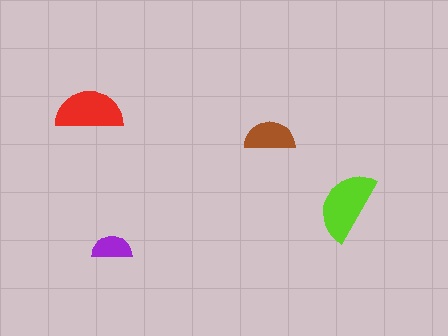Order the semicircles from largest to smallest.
the lime one, the red one, the brown one, the purple one.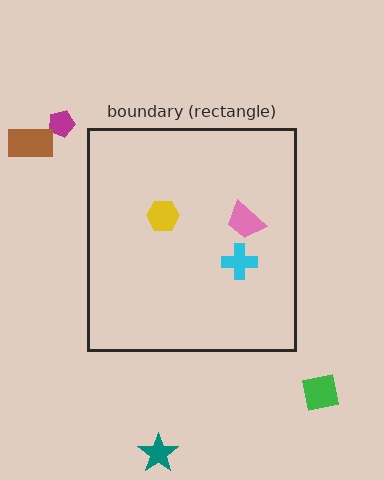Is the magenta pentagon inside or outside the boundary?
Outside.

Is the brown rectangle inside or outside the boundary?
Outside.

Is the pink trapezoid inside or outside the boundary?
Inside.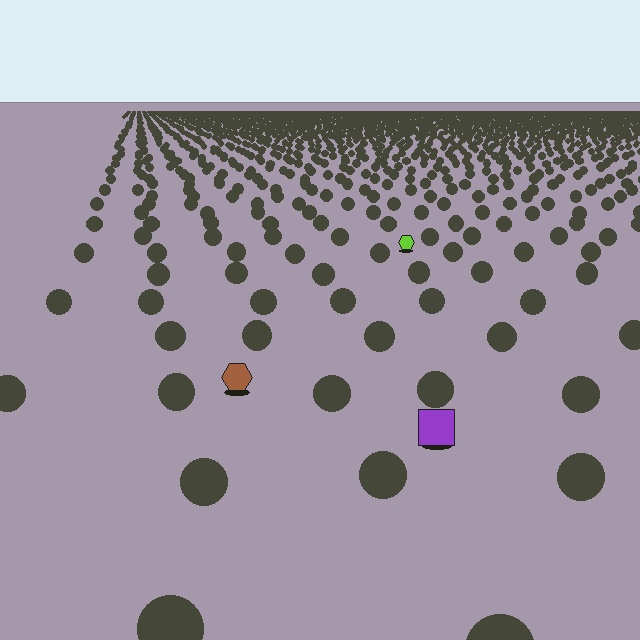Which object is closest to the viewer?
The purple square is closest. The texture marks near it are larger and more spread out.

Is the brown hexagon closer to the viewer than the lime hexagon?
Yes. The brown hexagon is closer — you can tell from the texture gradient: the ground texture is coarser near it.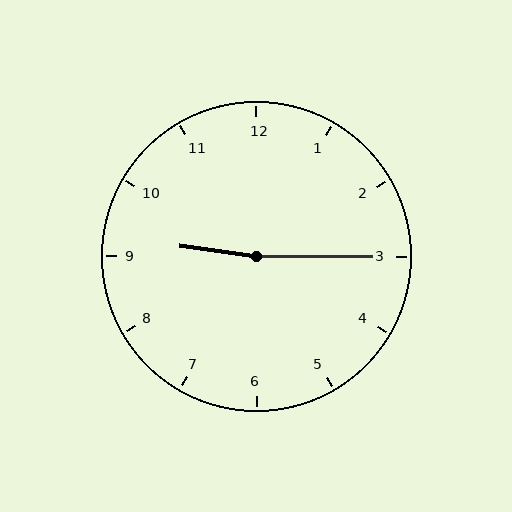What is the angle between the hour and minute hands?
Approximately 172 degrees.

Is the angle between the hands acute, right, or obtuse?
It is obtuse.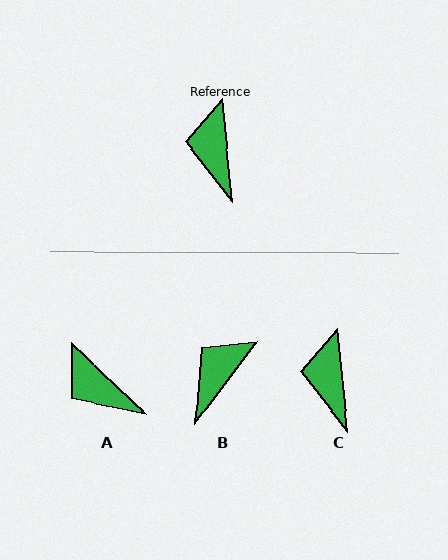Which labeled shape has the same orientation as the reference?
C.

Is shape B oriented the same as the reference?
No, it is off by about 43 degrees.